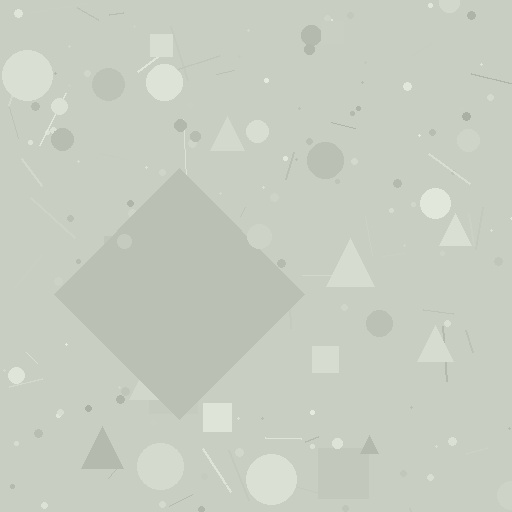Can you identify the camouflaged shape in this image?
The camouflaged shape is a diamond.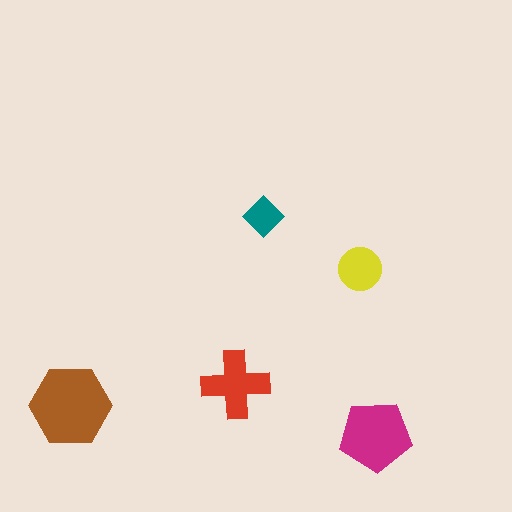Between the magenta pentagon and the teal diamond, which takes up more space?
The magenta pentagon.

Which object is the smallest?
The teal diamond.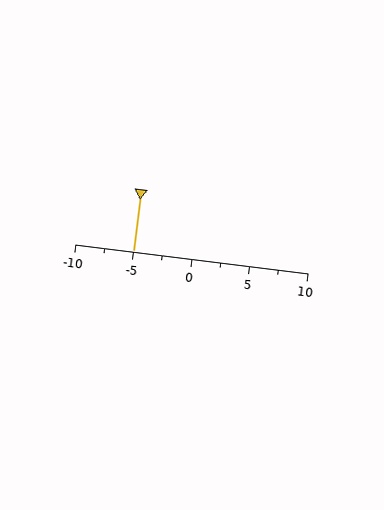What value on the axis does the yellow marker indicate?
The marker indicates approximately -5.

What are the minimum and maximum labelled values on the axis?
The axis runs from -10 to 10.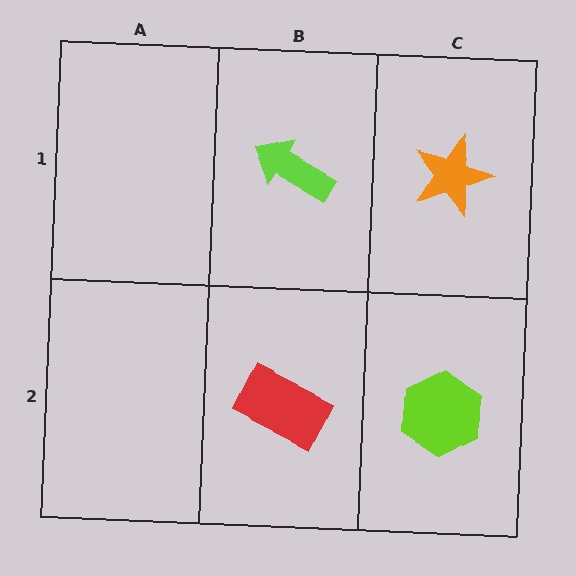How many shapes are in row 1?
2 shapes.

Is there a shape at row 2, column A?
No, that cell is empty.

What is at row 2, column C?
A lime hexagon.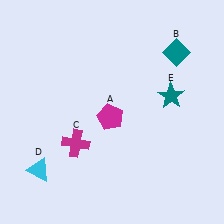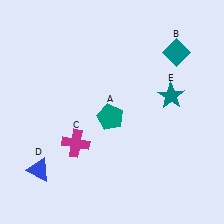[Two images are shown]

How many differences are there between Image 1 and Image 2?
There are 2 differences between the two images.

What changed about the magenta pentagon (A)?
In Image 1, A is magenta. In Image 2, it changed to teal.